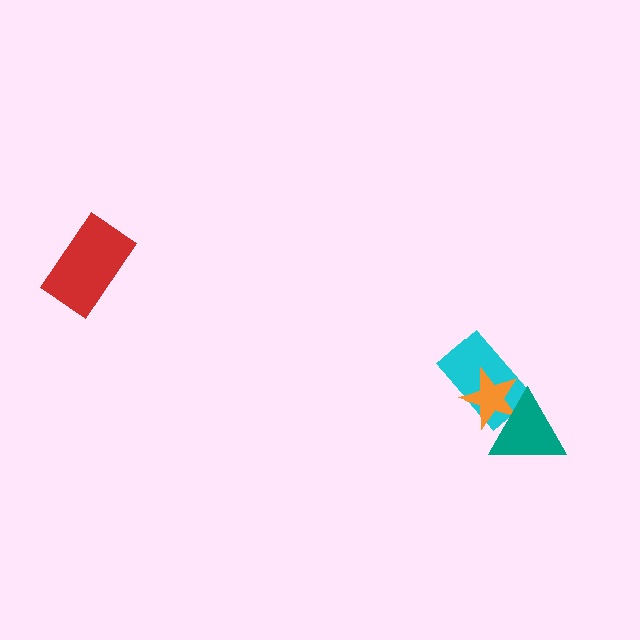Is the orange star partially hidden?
Yes, it is partially covered by another shape.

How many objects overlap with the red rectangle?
0 objects overlap with the red rectangle.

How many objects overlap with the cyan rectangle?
2 objects overlap with the cyan rectangle.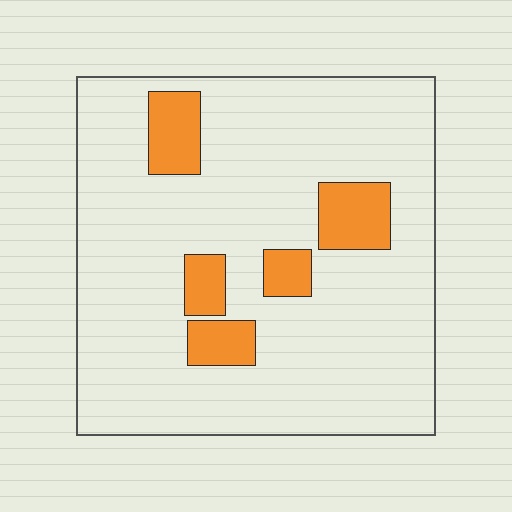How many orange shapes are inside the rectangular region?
5.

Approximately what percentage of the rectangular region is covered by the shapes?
Approximately 15%.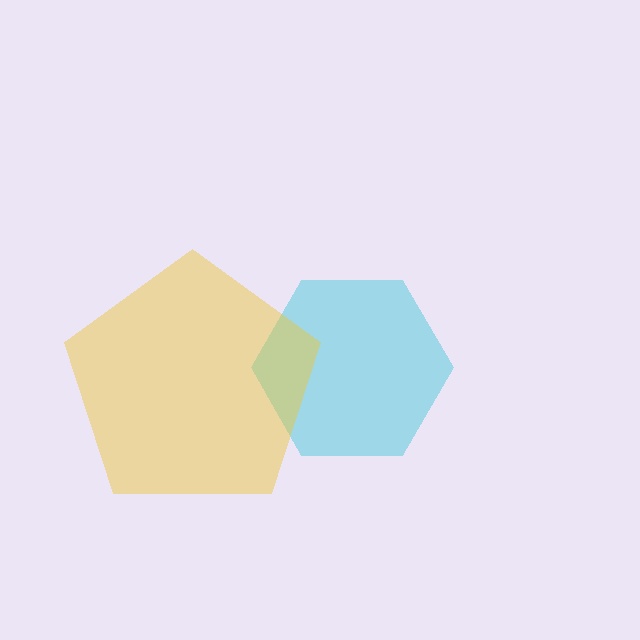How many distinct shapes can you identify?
There are 2 distinct shapes: a cyan hexagon, a yellow pentagon.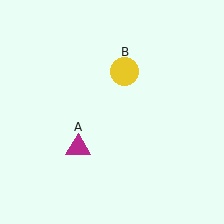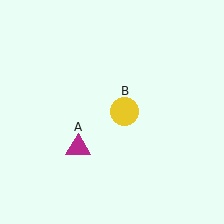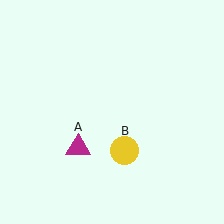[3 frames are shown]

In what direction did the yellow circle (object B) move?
The yellow circle (object B) moved down.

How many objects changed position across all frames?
1 object changed position: yellow circle (object B).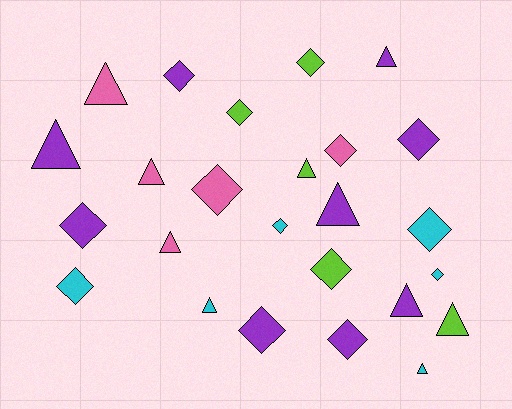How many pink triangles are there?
There are 3 pink triangles.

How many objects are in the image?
There are 25 objects.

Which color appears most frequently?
Purple, with 9 objects.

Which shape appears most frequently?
Diamond, with 14 objects.